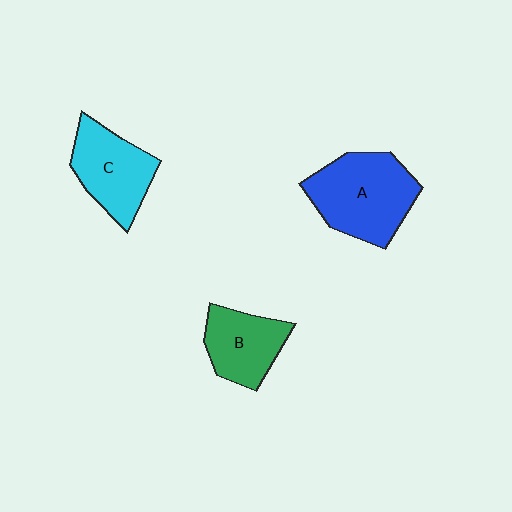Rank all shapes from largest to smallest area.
From largest to smallest: A (blue), C (cyan), B (green).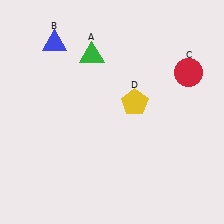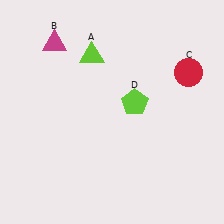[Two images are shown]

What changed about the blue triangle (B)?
In Image 1, B is blue. In Image 2, it changed to magenta.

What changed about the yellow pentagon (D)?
In Image 1, D is yellow. In Image 2, it changed to lime.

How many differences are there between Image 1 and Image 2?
There are 3 differences between the two images.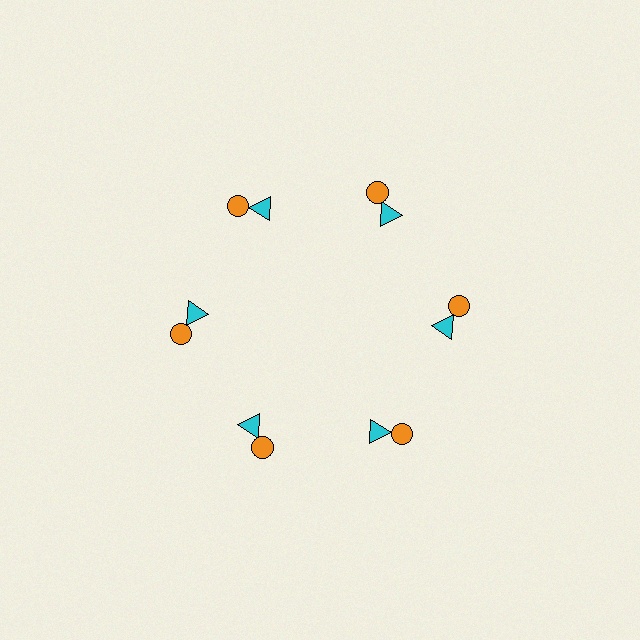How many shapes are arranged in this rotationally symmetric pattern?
There are 12 shapes, arranged in 6 groups of 2.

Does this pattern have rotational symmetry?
Yes, this pattern has 6-fold rotational symmetry. It looks the same after rotating 60 degrees around the center.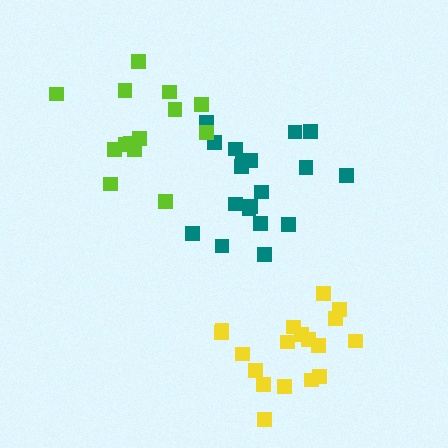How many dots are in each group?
Group 1: 18 dots, Group 2: 19 dots, Group 3: 14 dots (51 total).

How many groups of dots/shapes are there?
There are 3 groups.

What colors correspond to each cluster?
The clusters are colored: yellow, teal, lime.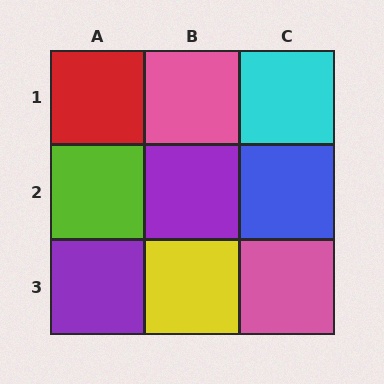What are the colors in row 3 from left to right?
Purple, yellow, pink.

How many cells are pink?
2 cells are pink.